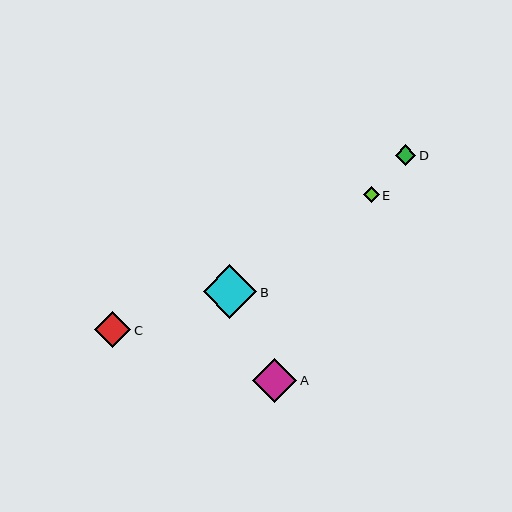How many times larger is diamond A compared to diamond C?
Diamond A is approximately 1.2 times the size of diamond C.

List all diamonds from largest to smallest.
From largest to smallest: B, A, C, D, E.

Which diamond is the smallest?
Diamond E is the smallest with a size of approximately 16 pixels.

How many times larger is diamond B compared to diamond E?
Diamond B is approximately 3.4 times the size of diamond E.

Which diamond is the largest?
Diamond B is the largest with a size of approximately 54 pixels.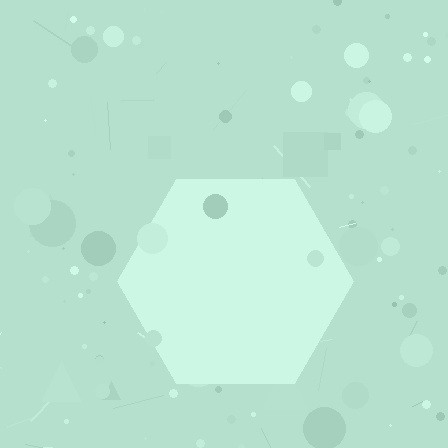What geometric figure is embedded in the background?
A hexagon is embedded in the background.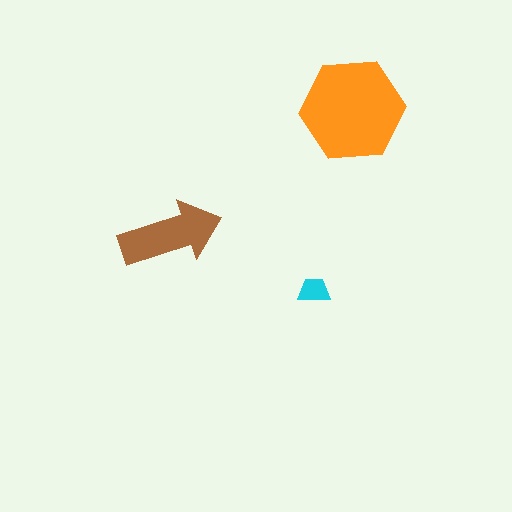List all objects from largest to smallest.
The orange hexagon, the brown arrow, the cyan trapezoid.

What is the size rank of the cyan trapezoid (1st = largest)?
3rd.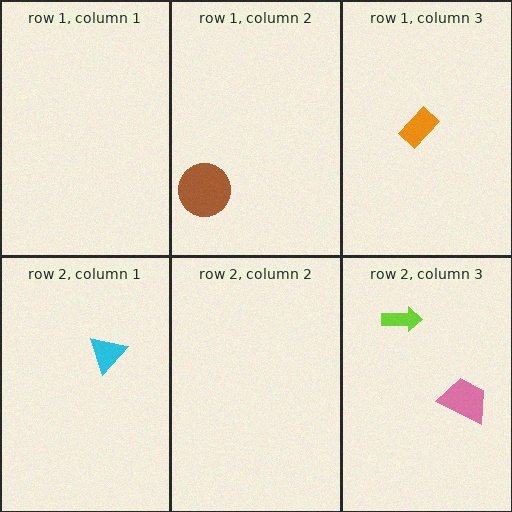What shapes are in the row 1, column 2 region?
The brown circle.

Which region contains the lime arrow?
The row 2, column 3 region.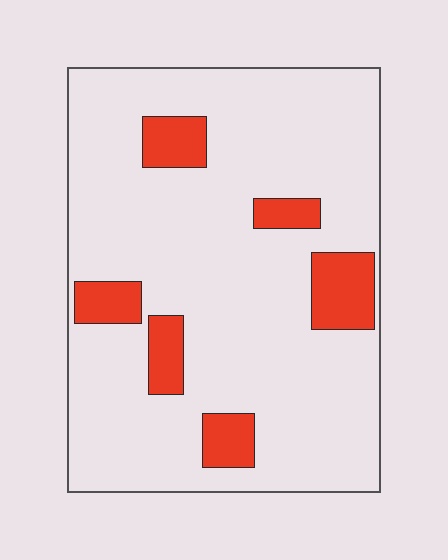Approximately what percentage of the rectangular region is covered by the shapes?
Approximately 15%.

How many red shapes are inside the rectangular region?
6.